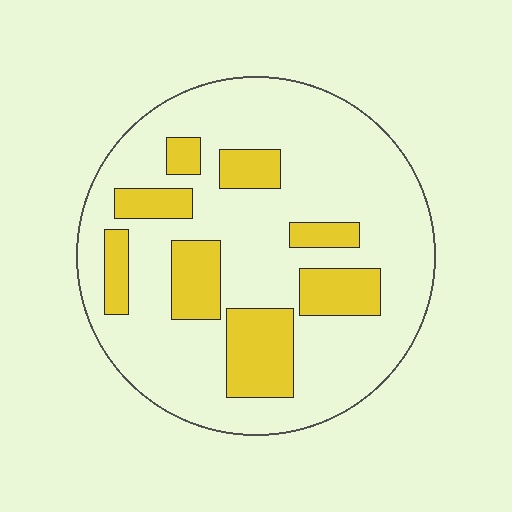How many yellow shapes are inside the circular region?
8.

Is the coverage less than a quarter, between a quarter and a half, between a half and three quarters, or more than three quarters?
Less than a quarter.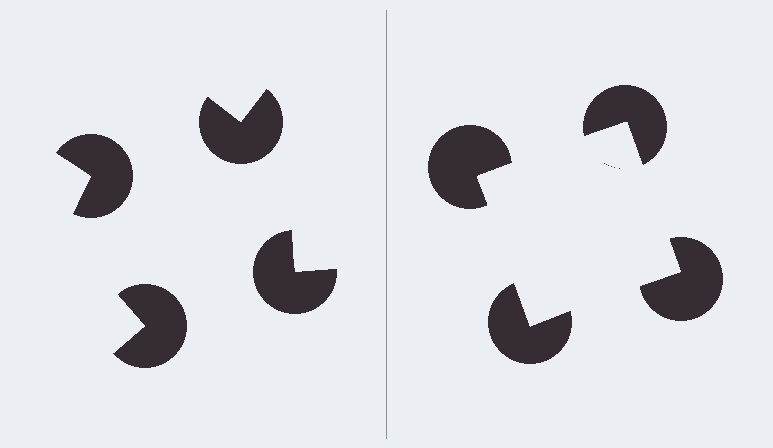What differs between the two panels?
The pac-man discs are positioned identically on both sides; only the wedge orientations differ. On the right they align to a square; on the left they are misaligned.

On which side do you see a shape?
An illusory square appears on the right side. On the left side the wedge cuts are rotated, so no coherent shape forms.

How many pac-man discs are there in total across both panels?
8 — 4 on each side.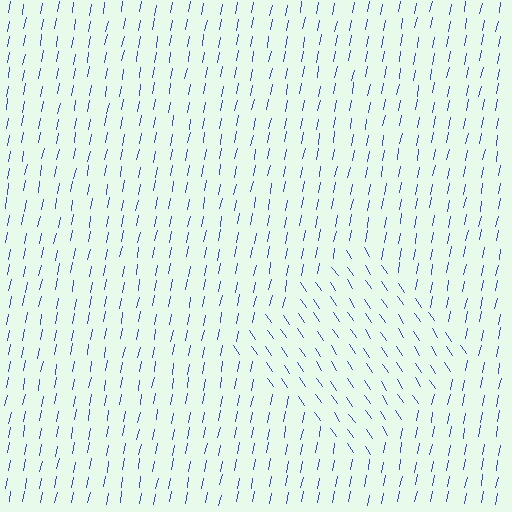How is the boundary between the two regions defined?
The boundary is defined purely by a change in line orientation (approximately 45 degrees difference). All lines are the same color and thickness.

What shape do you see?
I see a diamond.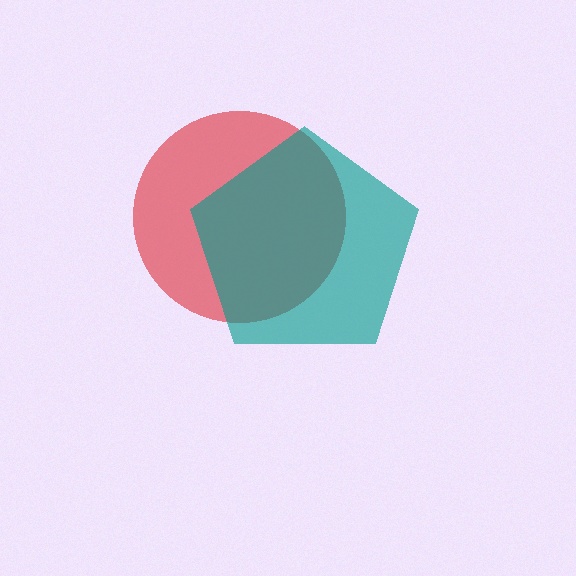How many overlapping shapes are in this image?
There are 2 overlapping shapes in the image.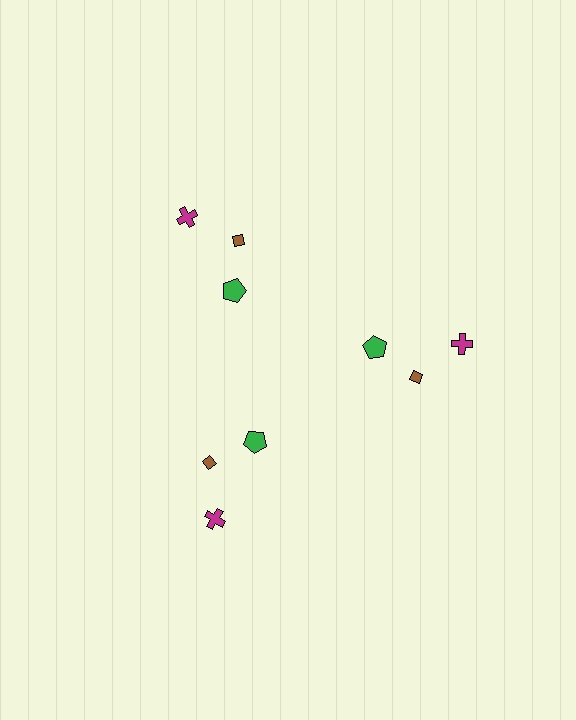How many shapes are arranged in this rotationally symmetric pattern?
There are 9 shapes, arranged in 3 groups of 3.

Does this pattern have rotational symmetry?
Yes, this pattern has 3-fold rotational symmetry. It looks the same after rotating 120 degrees around the center.